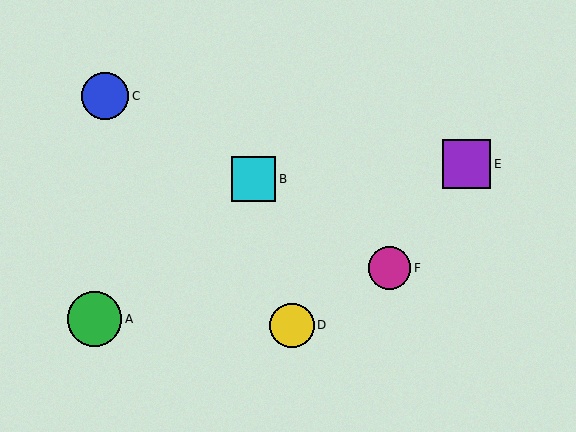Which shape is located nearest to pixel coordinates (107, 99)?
The blue circle (labeled C) at (105, 96) is nearest to that location.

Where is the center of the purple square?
The center of the purple square is at (466, 164).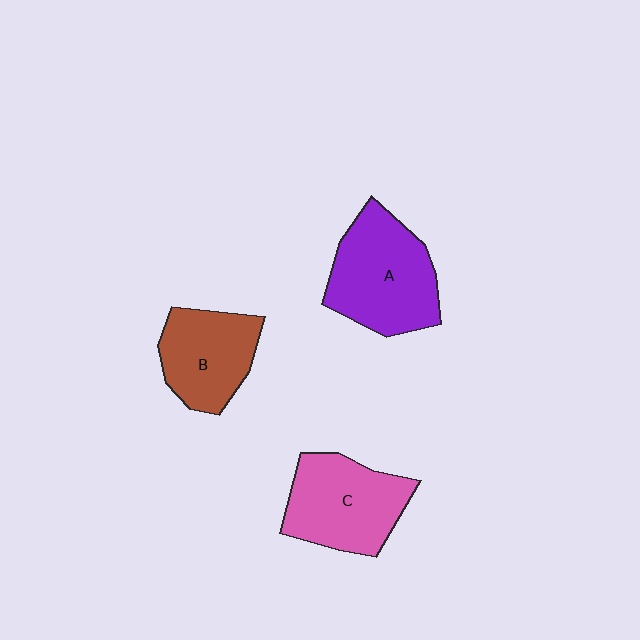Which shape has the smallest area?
Shape B (brown).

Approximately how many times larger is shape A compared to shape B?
Approximately 1.3 times.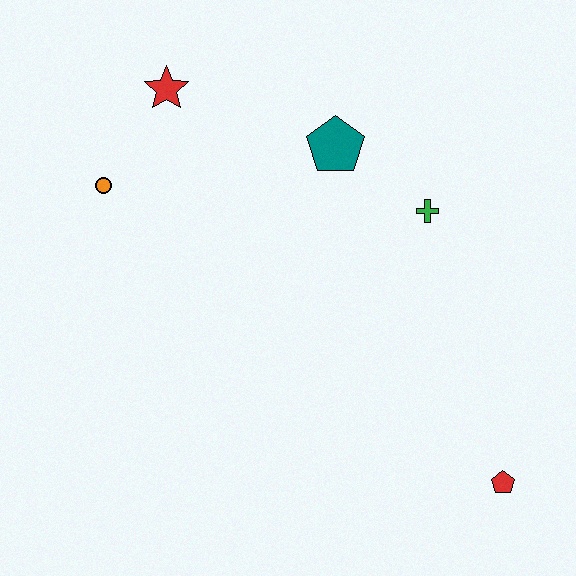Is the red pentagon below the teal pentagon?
Yes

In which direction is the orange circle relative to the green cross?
The orange circle is to the left of the green cross.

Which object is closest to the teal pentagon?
The green cross is closest to the teal pentagon.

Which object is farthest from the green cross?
The orange circle is farthest from the green cross.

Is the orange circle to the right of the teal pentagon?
No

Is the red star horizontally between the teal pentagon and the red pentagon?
No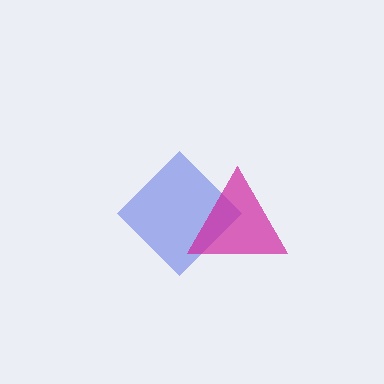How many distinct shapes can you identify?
There are 2 distinct shapes: a blue diamond, a magenta triangle.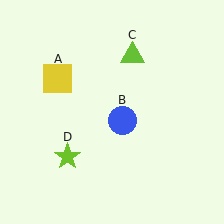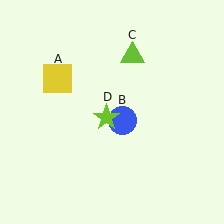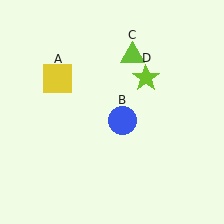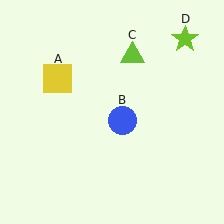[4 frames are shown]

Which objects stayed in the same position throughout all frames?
Yellow square (object A) and blue circle (object B) and lime triangle (object C) remained stationary.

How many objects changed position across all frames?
1 object changed position: lime star (object D).